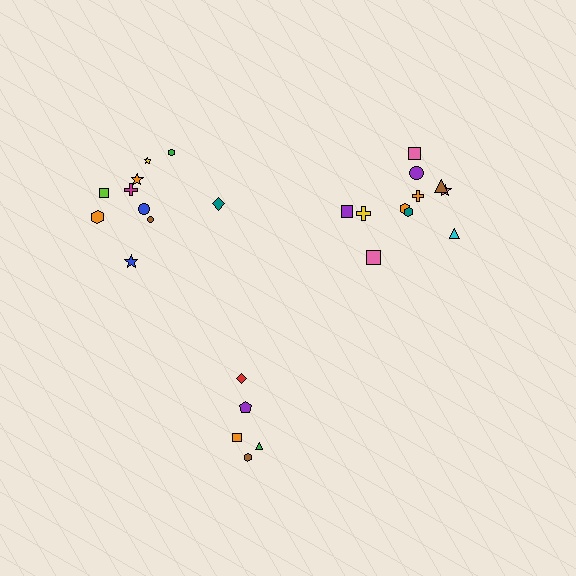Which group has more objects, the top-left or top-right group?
The top-right group.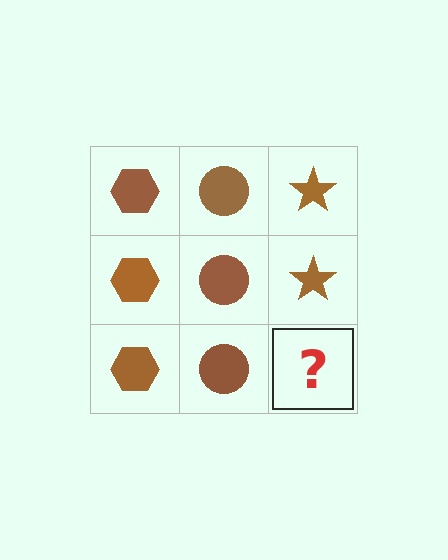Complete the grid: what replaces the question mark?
The question mark should be replaced with a brown star.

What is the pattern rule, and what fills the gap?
The rule is that each column has a consistent shape. The gap should be filled with a brown star.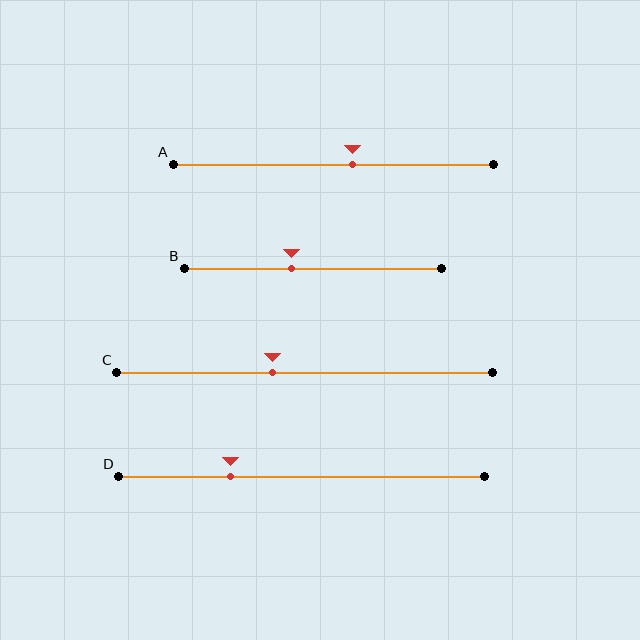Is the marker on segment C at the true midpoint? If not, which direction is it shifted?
No, the marker on segment C is shifted to the left by about 9% of the segment length.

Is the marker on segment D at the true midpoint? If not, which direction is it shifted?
No, the marker on segment D is shifted to the left by about 19% of the segment length.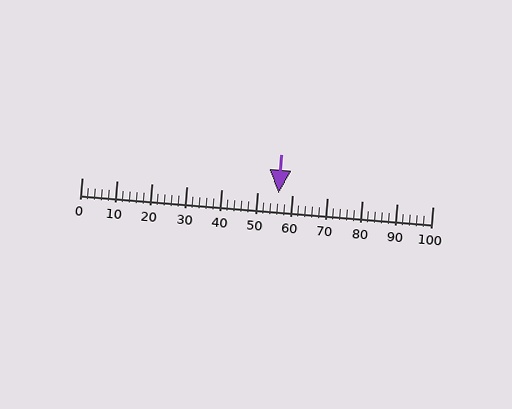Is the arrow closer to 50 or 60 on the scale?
The arrow is closer to 60.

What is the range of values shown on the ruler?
The ruler shows values from 0 to 100.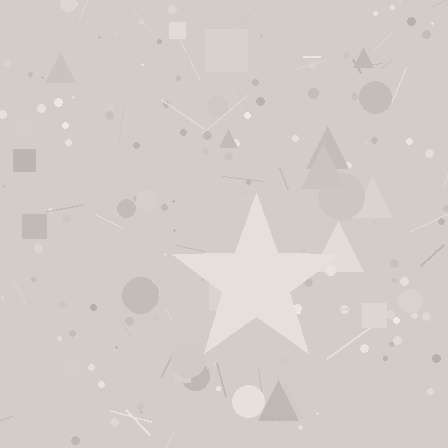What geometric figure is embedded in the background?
A star is embedded in the background.